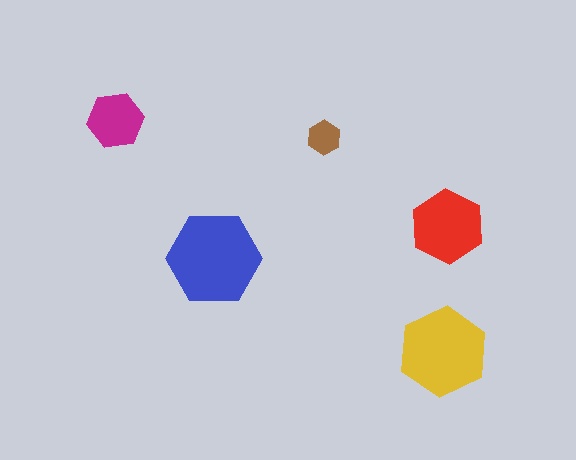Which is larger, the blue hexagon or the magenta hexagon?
The blue one.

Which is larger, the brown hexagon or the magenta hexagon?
The magenta one.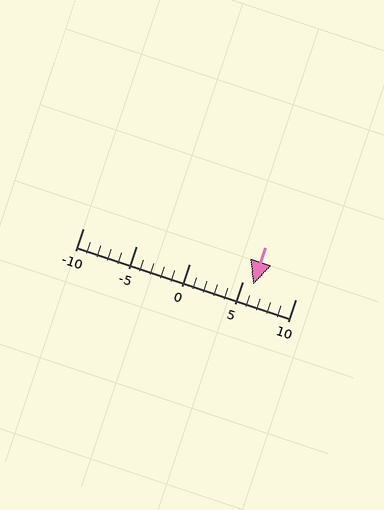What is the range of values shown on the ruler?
The ruler shows values from -10 to 10.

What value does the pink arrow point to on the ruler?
The pink arrow points to approximately 6.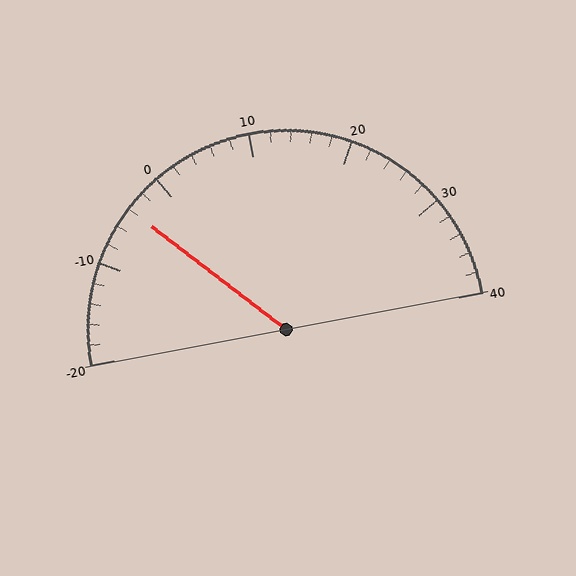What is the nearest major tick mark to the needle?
The nearest major tick mark is 0.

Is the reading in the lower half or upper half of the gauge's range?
The reading is in the lower half of the range (-20 to 40).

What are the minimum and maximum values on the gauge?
The gauge ranges from -20 to 40.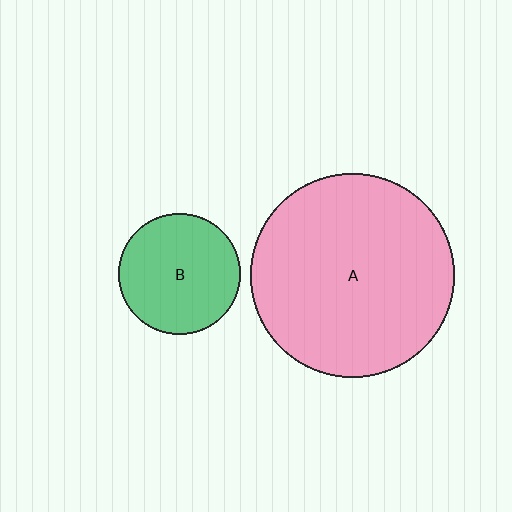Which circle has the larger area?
Circle A (pink).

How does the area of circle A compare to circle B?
Approximately 2.8 times.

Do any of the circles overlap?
No, none of the circles overlap.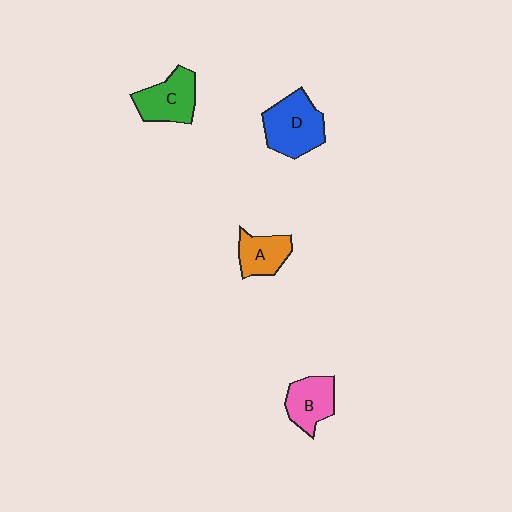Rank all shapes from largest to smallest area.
From largest to smallest: D (blue), C (green), B (pink), A (orange).